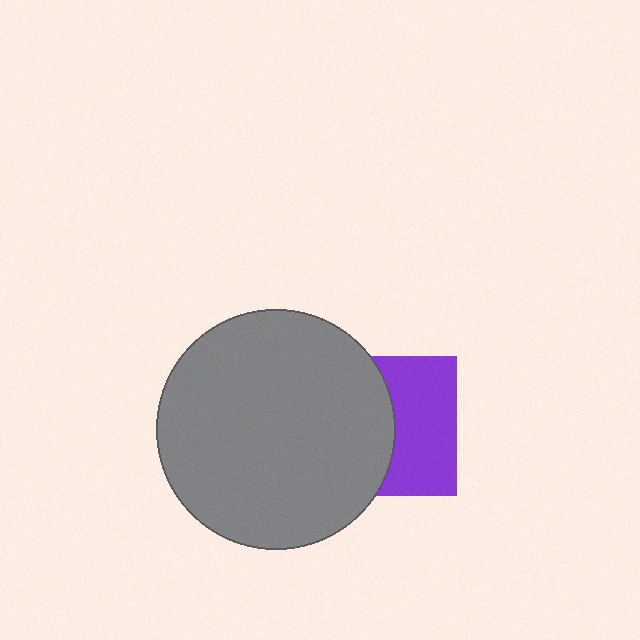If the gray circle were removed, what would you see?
You would see the complete purple square.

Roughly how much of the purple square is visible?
About half of it is visible (roughly 49%).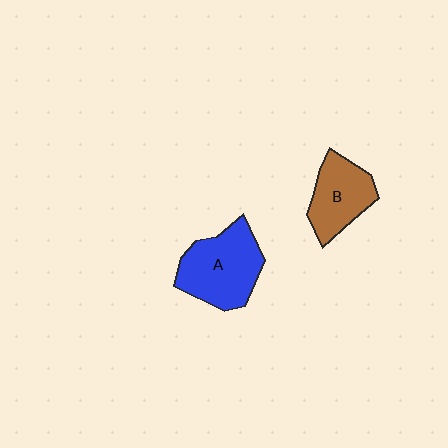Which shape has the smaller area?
Shape B (brown).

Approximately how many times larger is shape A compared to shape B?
Approximately 1.3 times.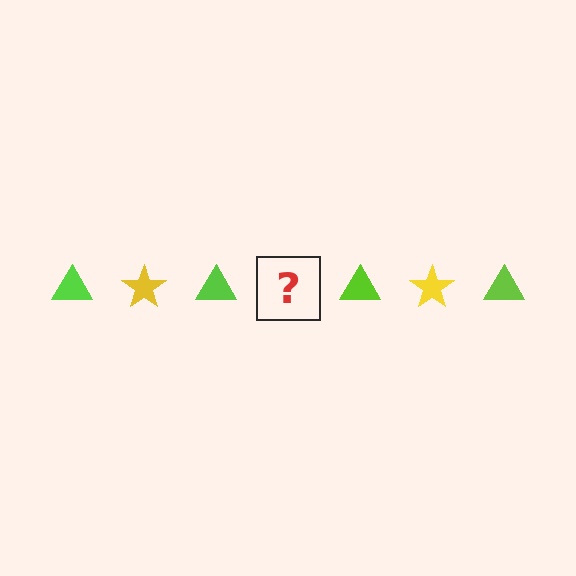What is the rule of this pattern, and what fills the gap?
The rule is that the pattern alternates between lime triangle and yellow star. The gap should be filled with a yellow star.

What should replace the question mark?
The question mark should be replaced with a yellow star.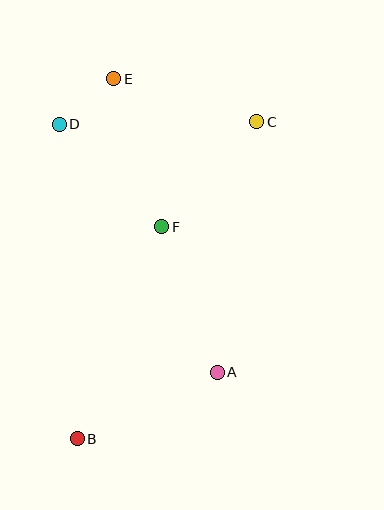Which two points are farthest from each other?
Points B and C are farthest from each other.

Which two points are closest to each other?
Points D and E are closest to each other.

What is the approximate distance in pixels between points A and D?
The distance between A and D is approximately 294 pixels.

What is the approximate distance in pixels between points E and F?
The distance between E and F is approximately 155 pixels.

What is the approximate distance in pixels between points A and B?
The distance between A and B is approximately 155 pixels.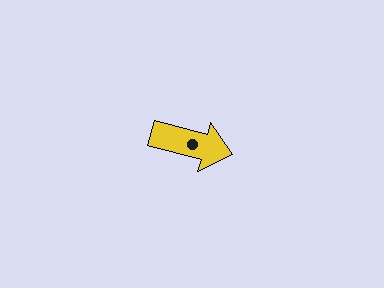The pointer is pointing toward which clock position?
Roughly 3 o'clock.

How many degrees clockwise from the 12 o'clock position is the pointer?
Approximately 105 degrees.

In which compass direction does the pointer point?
East.